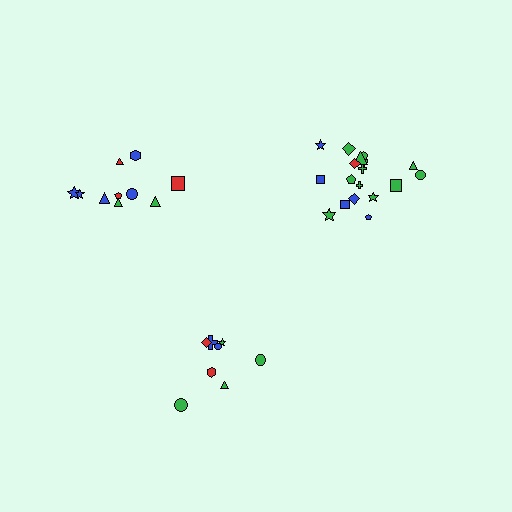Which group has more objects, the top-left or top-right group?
The top-right group.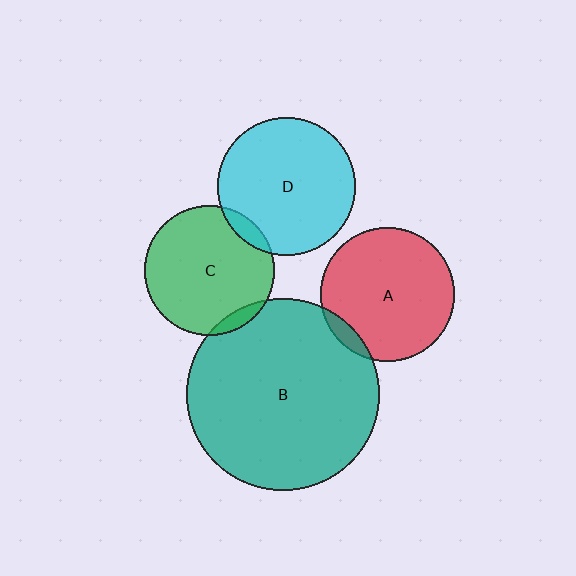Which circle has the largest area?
Circle B (teal).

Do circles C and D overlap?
Yes.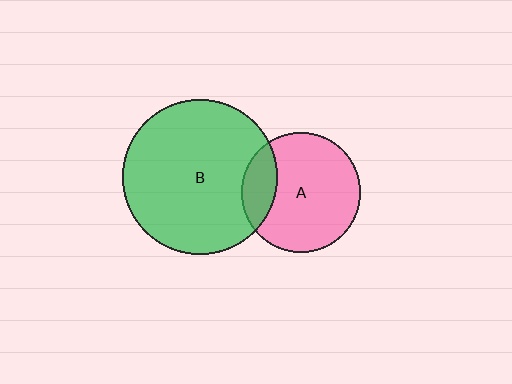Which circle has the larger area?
Circle B (green).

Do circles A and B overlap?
Yes.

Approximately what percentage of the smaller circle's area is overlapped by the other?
Approximately 20%.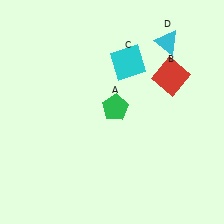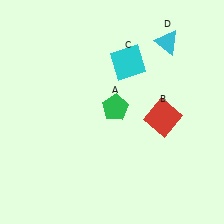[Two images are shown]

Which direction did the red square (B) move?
The red square (B) moved down.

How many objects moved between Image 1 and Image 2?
1 object moved between the two images.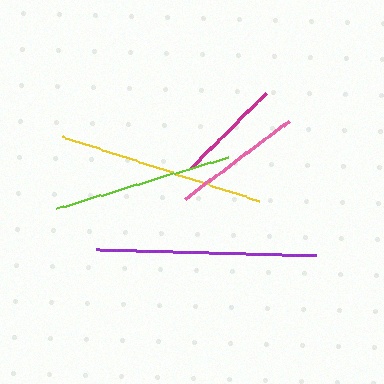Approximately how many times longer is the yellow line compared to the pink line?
The yellow line is approximately 1.6 times the length of the pink line.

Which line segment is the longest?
The purple line is the longest at approximately 219 pixels.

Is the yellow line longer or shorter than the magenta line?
The yellow line is longer than the magenta line.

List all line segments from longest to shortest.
From longest to shortest: purple, yellow, lime, pink, magenta.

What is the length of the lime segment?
The lime segment is approximately 179 pixels long.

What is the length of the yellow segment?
The yellow segment is approximately 207 pixels long.